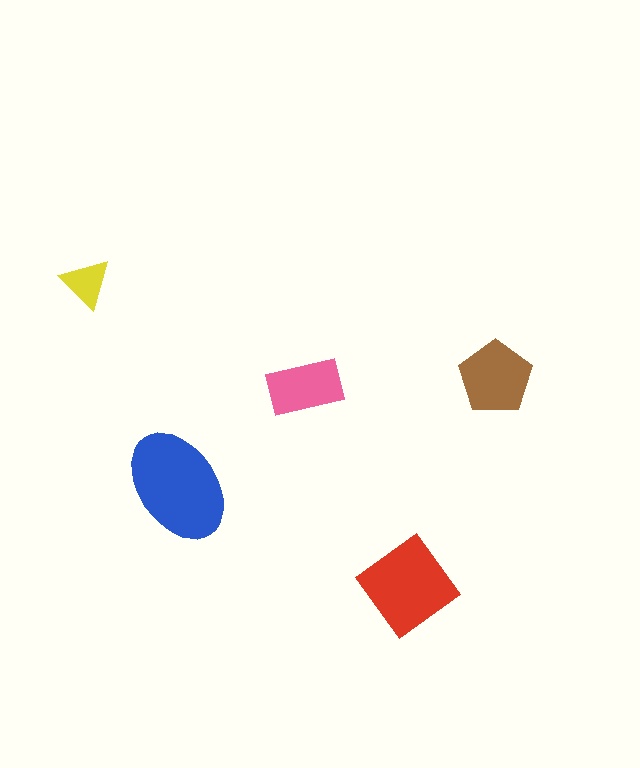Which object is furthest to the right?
The brown pentagon is rightmost.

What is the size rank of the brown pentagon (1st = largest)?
3rd.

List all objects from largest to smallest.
The blue ellipse, the red diamond, the brown pentagon, the pink rectangle, the yellow triangle.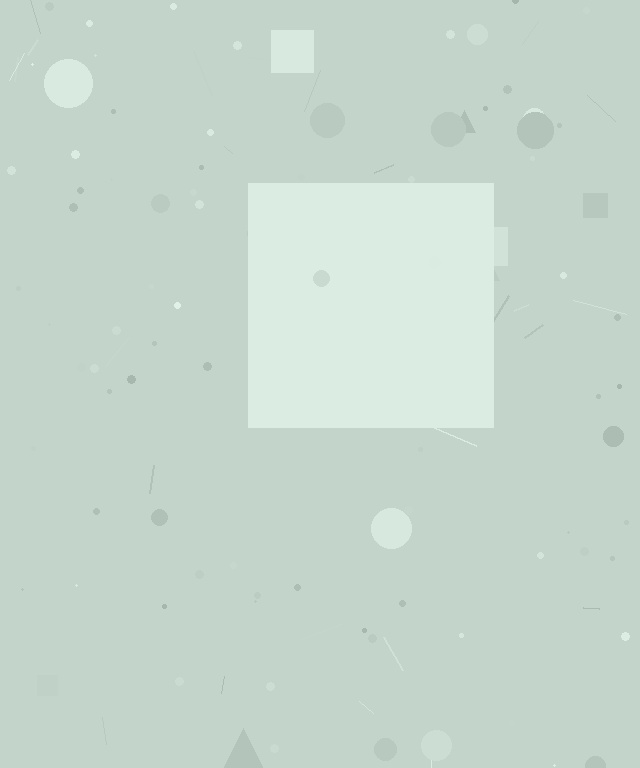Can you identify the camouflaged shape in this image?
The camouflaged shape is a square.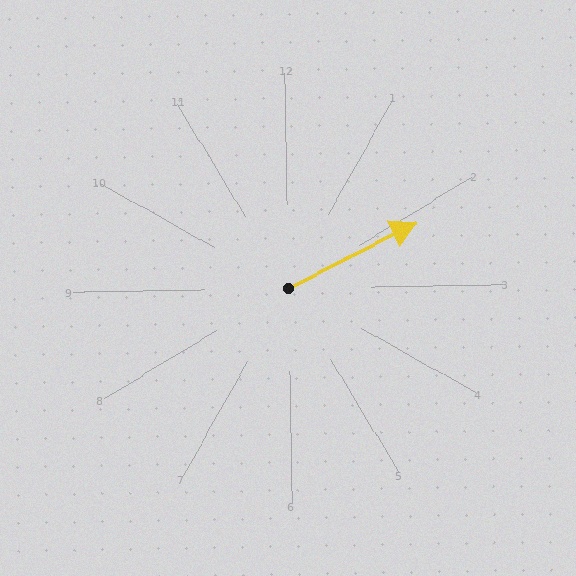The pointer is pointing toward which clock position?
Roughly 2 o'clock.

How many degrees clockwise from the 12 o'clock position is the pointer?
Approximately 64 degrees.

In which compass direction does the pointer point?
Northeast.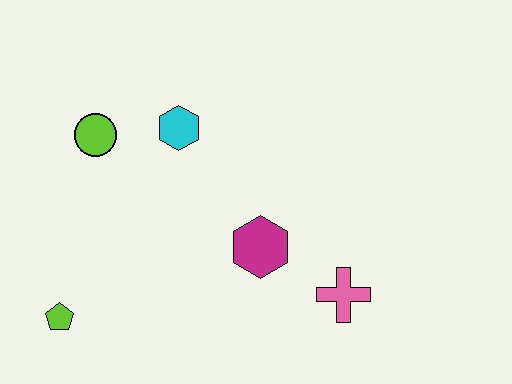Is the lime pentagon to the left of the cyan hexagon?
Yes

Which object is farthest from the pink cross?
The lime circle is farthest from the pink cross.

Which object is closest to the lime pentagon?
The lime circle is closest to the lime pentagon.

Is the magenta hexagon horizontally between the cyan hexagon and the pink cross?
Yes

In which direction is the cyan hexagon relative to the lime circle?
The cyan hexagon is to the right of the lime circle.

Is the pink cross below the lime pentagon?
No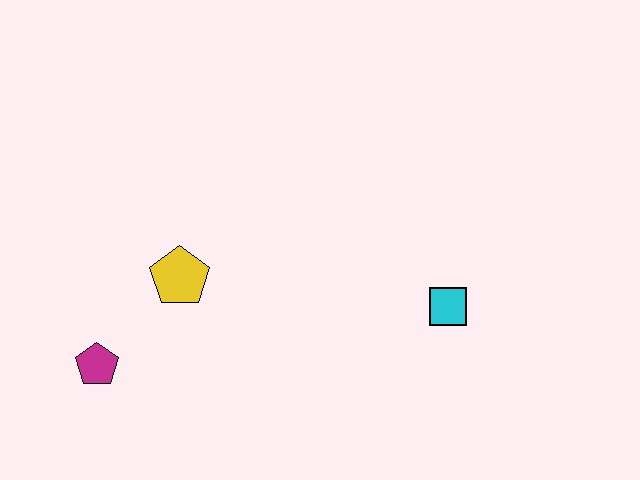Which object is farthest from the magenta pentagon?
The cyan square is farthest from the magenta pentagon.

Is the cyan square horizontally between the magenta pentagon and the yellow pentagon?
No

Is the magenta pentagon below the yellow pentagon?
Yes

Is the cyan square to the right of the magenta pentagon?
Yes